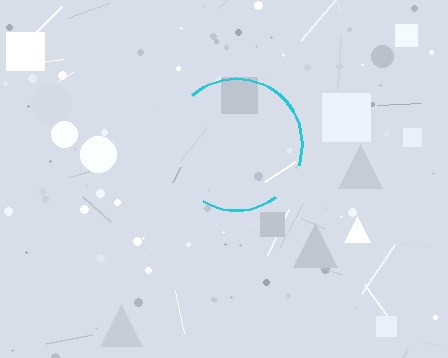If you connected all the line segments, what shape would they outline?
They would outline a circle.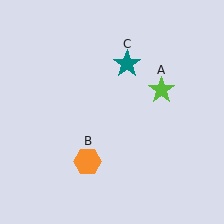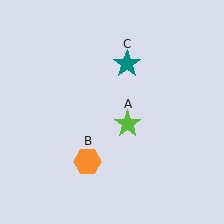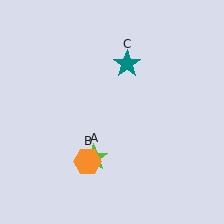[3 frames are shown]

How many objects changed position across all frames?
1 object changed position: lime star (object A).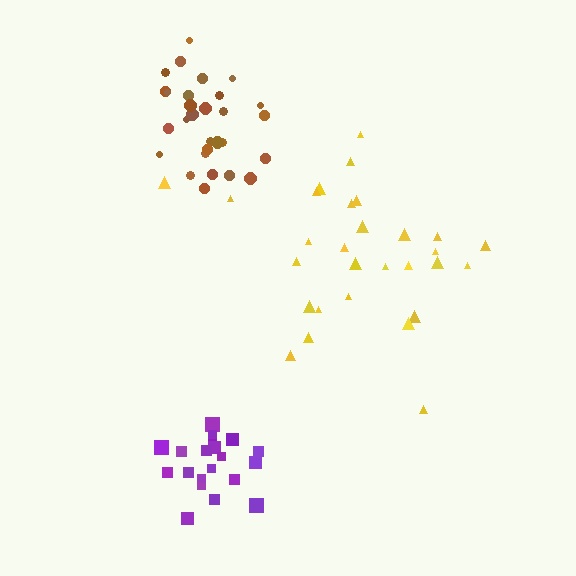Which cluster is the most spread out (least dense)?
Yellow.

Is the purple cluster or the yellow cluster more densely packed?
Purple.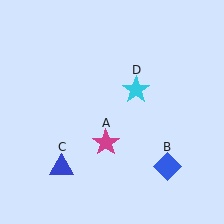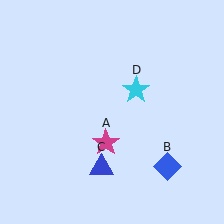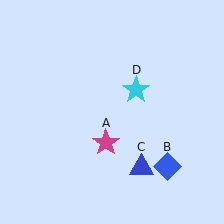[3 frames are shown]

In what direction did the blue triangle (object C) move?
The blue triangle (object C) moved right.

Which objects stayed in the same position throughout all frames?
Magenta star (object A) and blue diamond (object B) and cyan star (object D) remained stationary.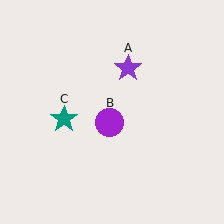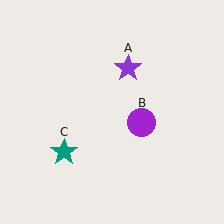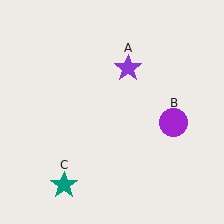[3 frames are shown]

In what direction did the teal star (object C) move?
The teal star (object C) moved down.